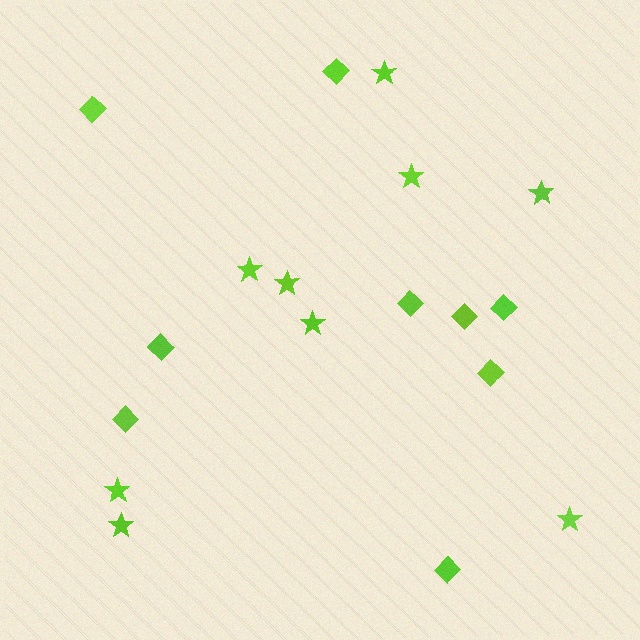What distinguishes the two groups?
There are 2 groups: one group of diamonds (9) and one group of stars (9).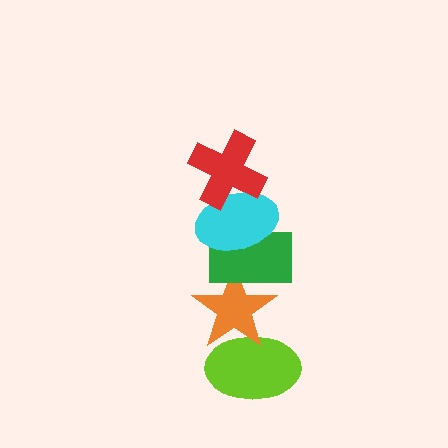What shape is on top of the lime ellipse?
The orange star is on top of the lime ellipse.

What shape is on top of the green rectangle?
The cyan ellipse is on top of the green rectangle.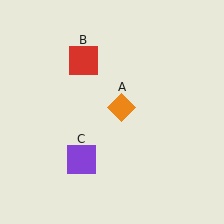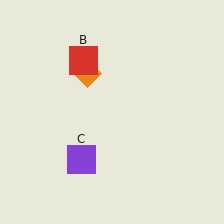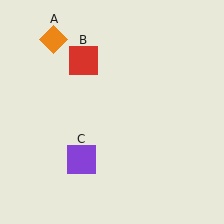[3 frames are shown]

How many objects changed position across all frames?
1 object changed position: orange diamond (object A).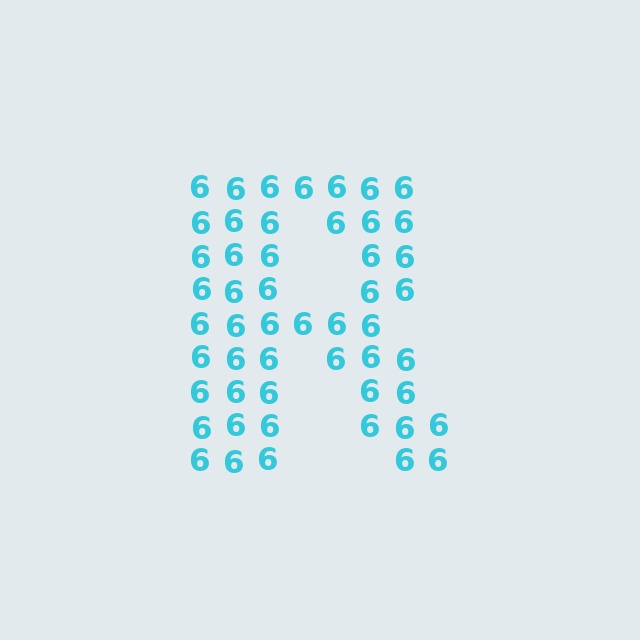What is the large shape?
The large shape is the letter R.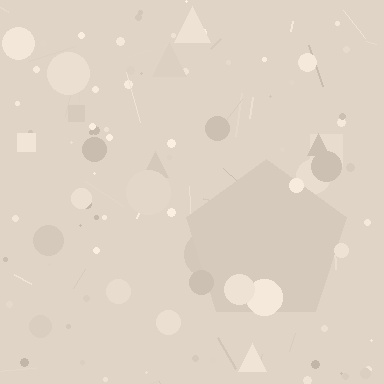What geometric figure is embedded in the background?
A pentagon is embedded in the background.